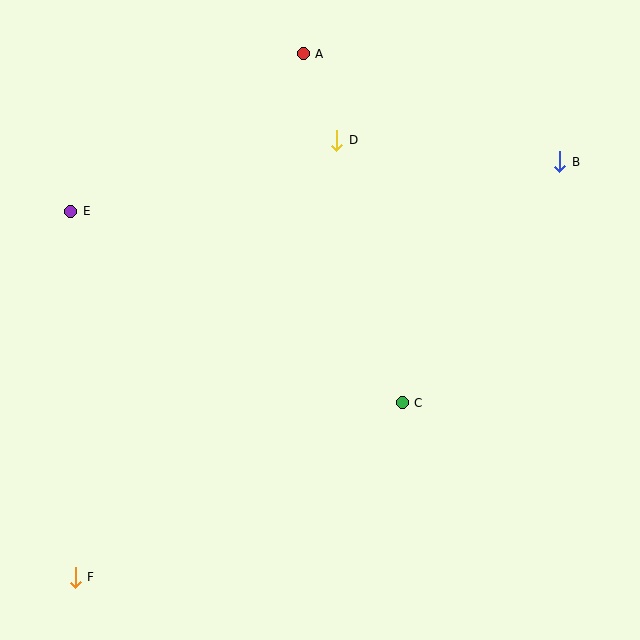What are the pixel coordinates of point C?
Point C is at (402, 403).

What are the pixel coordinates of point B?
Point B is at (560, 162).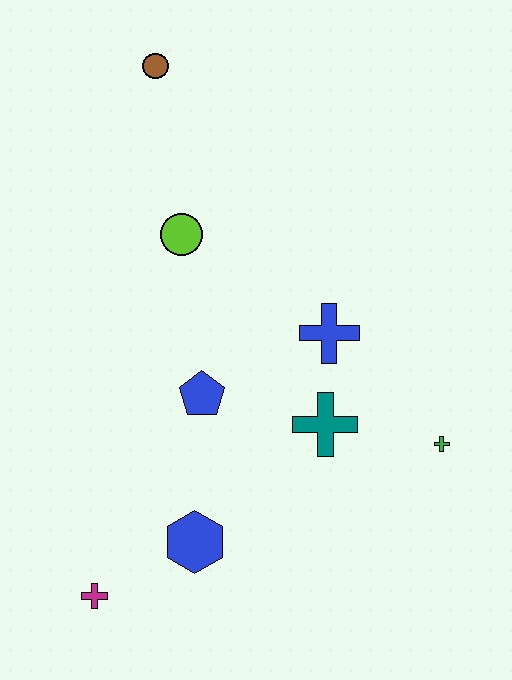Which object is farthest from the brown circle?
The magenta cross is farthest from the brown circle.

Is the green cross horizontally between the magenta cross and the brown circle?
No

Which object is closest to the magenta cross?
The blue hexagon is closest to the magenta cross.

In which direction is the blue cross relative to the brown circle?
The blue cross is below the brown circle.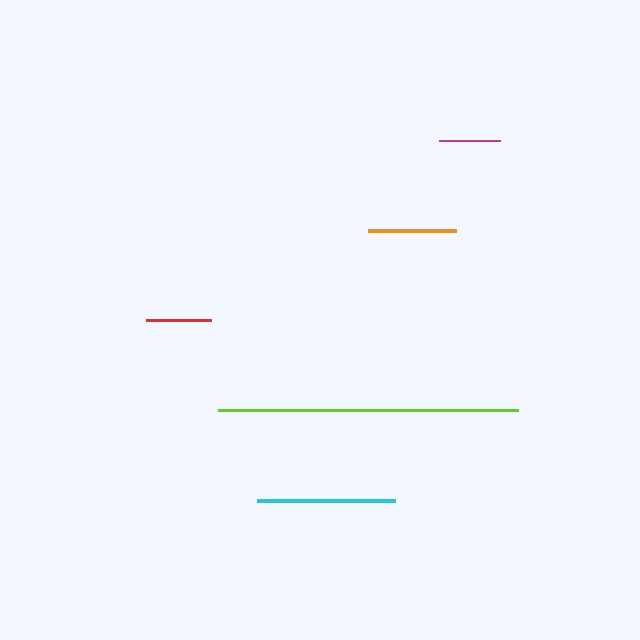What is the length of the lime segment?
The lime segment is approximately 299 pixels long.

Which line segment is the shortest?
The magenta line is the shortest at approximately 61 pixels.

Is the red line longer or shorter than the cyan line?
The cyan line is longer than the red line.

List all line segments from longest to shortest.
From longest to shortest: lime, cyan, orange, red, magenta.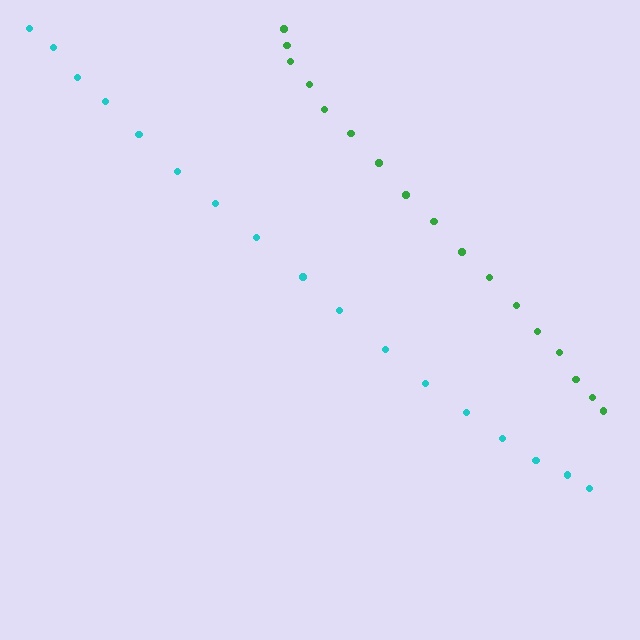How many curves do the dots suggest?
There are 2 distinct paths.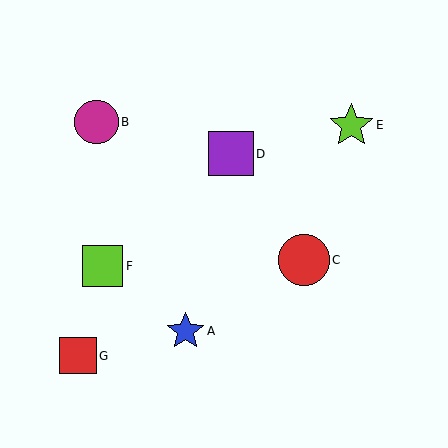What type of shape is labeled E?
Shape E is a lime star.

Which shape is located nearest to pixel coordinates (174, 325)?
The blue star (labeled A) at (186, 331) is nearest to that location.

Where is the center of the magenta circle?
The center of the magenta circle is at (96, 122).